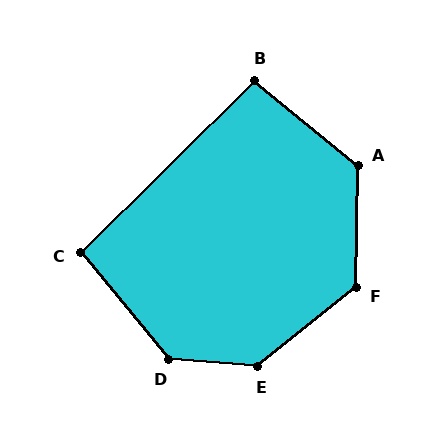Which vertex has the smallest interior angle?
C, at approximately 95 degrees.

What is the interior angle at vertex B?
Approximately 96 degrees (obtuse).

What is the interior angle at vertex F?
Approximately 130 degrees (obtuse).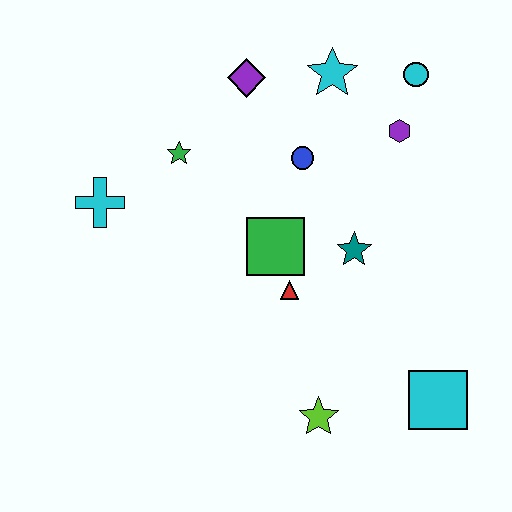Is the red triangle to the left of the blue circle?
Yes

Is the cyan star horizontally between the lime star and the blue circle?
No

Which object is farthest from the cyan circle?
The lime star is farthest from the cyan circle.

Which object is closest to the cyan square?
The lime star is closest to the cyan square.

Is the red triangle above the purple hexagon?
No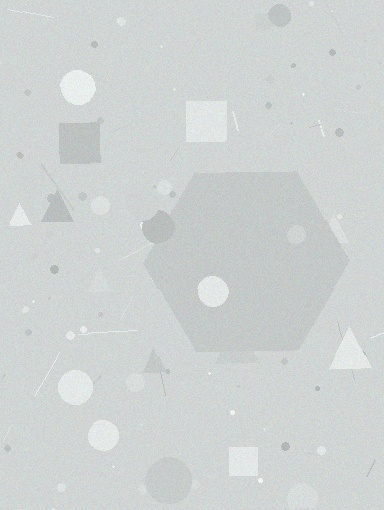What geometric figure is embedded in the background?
A hexagon is embedded in the background.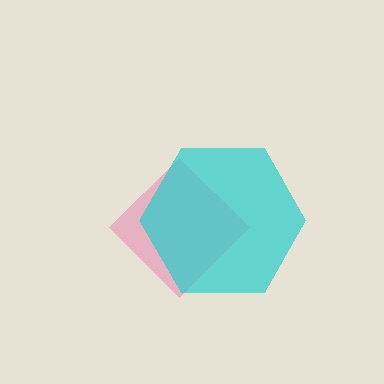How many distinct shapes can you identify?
There are 2 distinct shapes: a pink diamond, a cyan hexagon.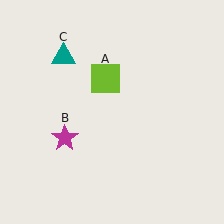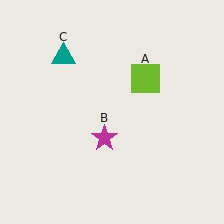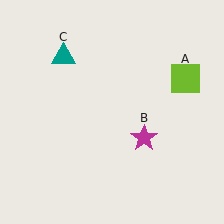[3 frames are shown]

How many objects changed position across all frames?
2 objects changed position: lime square (object A), magenta star (object B).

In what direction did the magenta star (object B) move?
The magenta star (object B) moved right.